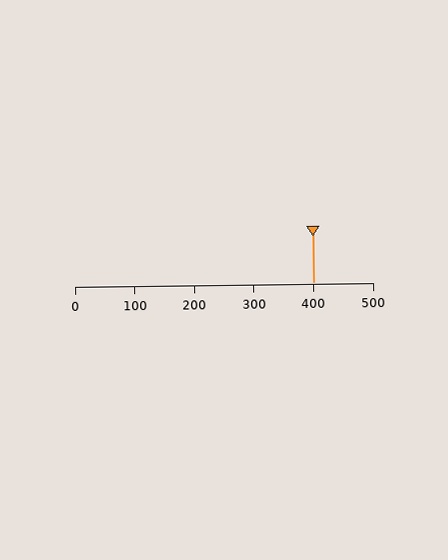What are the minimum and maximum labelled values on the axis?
The axis runs from 0 to 500.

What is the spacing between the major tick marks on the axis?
The major ticks are spaced 100 apart.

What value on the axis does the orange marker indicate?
The marker indicates approximately 400.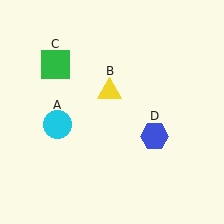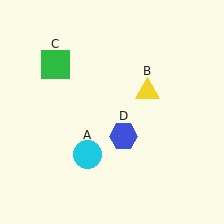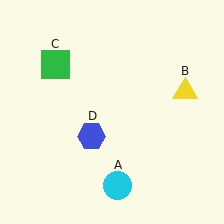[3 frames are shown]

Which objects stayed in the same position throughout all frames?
Green square (object C) remained stationary.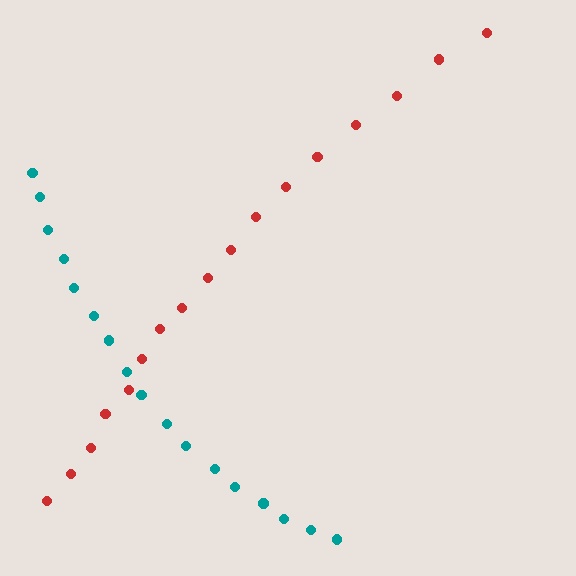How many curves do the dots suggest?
There are 2 distinct paths.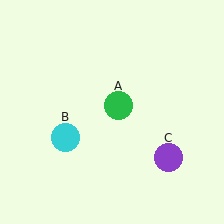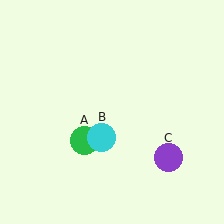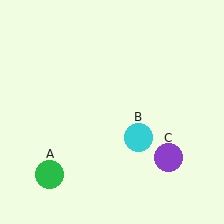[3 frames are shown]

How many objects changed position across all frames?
2 objects changed position: green circle (object A), cyan circle (object B).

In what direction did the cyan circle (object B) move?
The cyan circle (object B) moved right.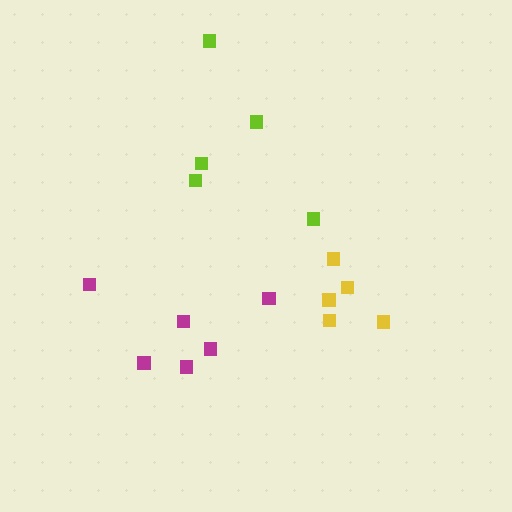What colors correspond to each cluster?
The clusters are colored: yellow, magenta, lime.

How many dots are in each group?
Group 1: 5 dots, Group 2: 6 dots, Group 3: 5 dots (16 total).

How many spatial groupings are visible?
There are 3 spatial groupings.